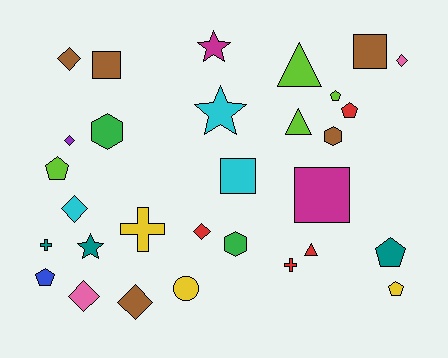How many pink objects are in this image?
There are 2 pink objects.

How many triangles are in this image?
There are 3 triangles.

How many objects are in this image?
There are 30 objects.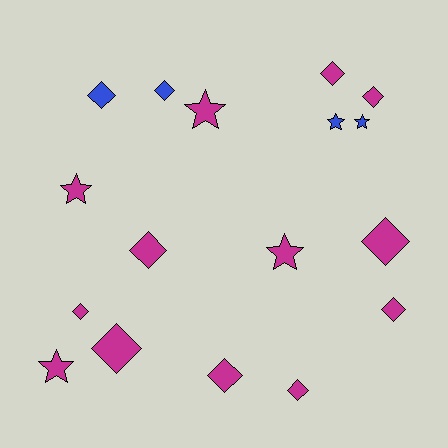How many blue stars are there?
There are 2 blue stars.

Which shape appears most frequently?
Diamond, with 11 objects.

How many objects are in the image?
There are 17 objects.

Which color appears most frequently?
Magenta, with 13 objects.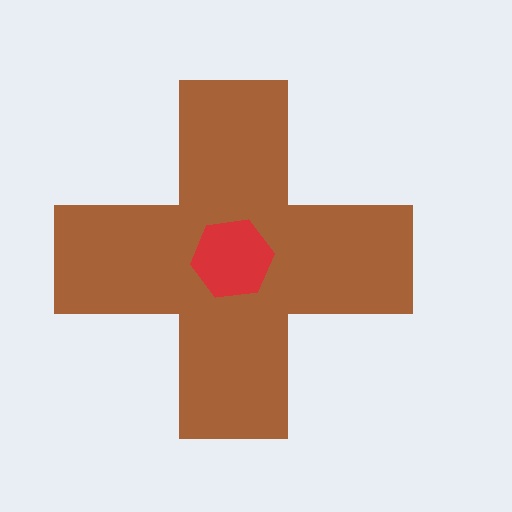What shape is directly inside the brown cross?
The red hexagon.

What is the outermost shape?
The brown cross.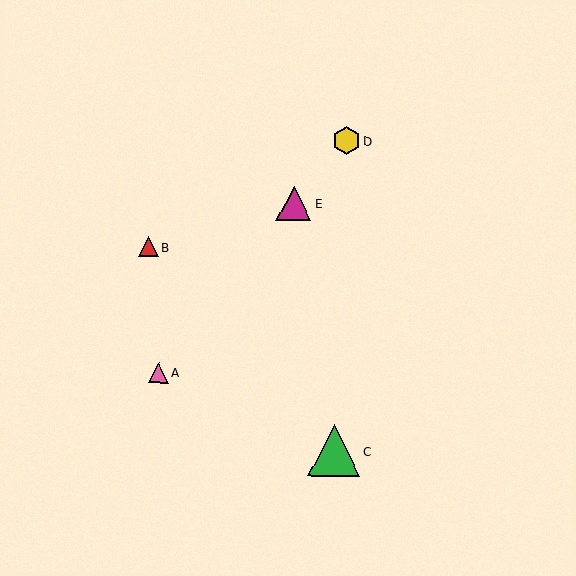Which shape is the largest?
The green triangle (labeled C) is the largest.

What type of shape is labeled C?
Shape C is a green triangle.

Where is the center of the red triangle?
The center of the red triangle is at (148, 247).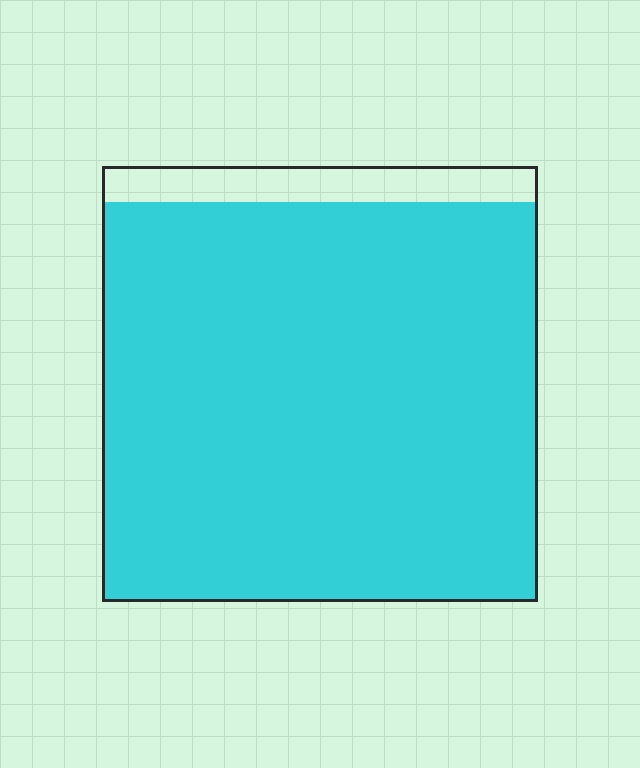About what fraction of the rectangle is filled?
About nine tenths (9/10).